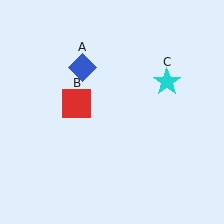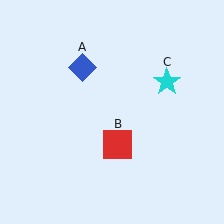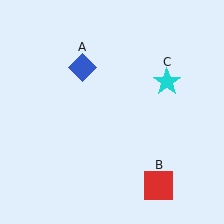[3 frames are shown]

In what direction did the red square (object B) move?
The red square (object B) moved down and to the right.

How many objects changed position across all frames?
1 object changed position: red square (object B).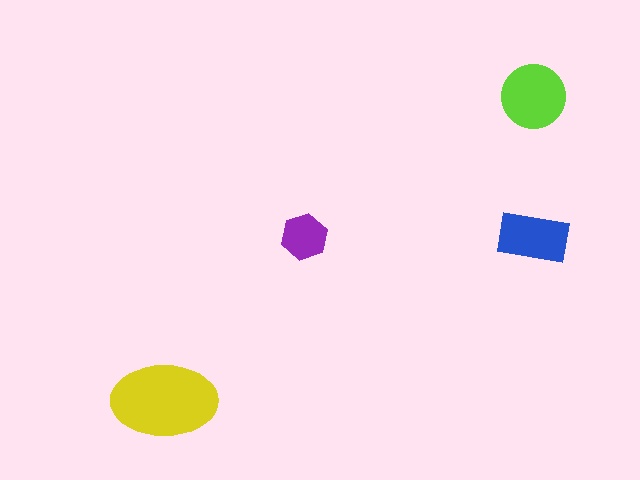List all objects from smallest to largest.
The purple hexagon, the blue rectangle, the lime circle, the yellow ellipse.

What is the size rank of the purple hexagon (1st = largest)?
4th.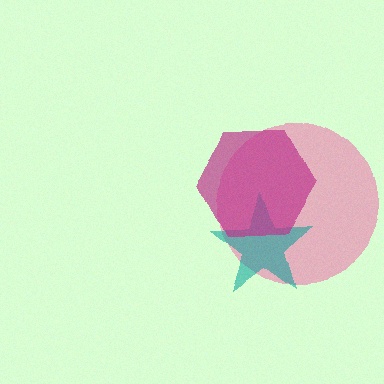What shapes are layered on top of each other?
The layered shapes are: a pink circle, a teal star, a magenta hexagon.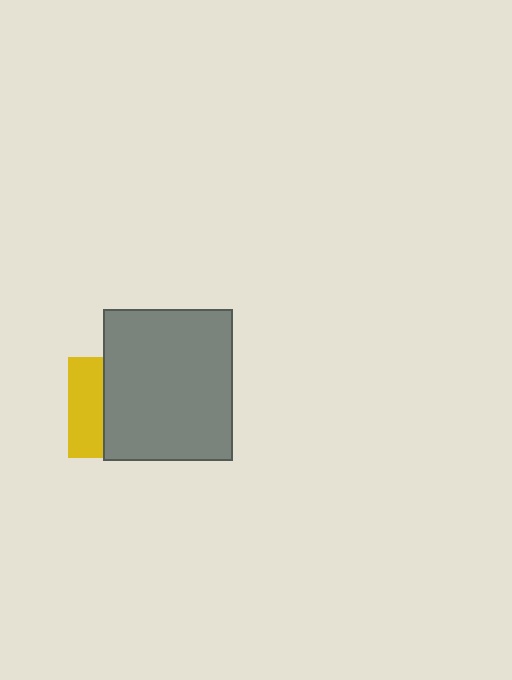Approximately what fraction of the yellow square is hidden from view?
Roughly 65% of the yellow square is hidden behind the gray rectangle.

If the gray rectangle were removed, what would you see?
You would see the complete yellow square.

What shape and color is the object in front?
The object in front is a gray rectangle.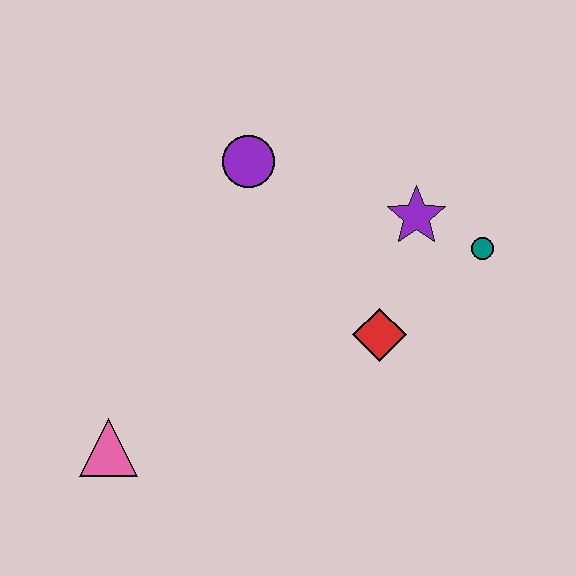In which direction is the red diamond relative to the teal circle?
The red diamond is to the left of the teal circle.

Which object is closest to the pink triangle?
The red diamond is closest to the pink triangle.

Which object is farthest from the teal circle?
The pink triangle is farthest from the teal circle.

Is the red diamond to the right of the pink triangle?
Yes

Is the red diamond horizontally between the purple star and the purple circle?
Yes